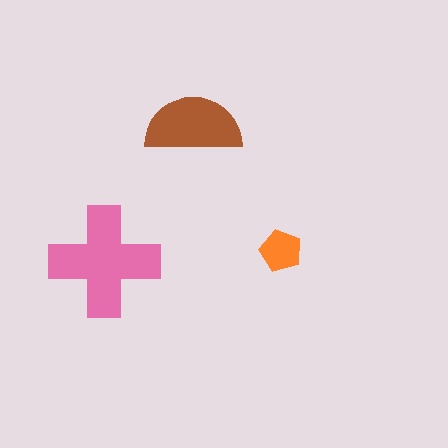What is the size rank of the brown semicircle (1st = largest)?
2nd.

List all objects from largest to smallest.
The pink cross, the brown semicircle, the orange pentagon.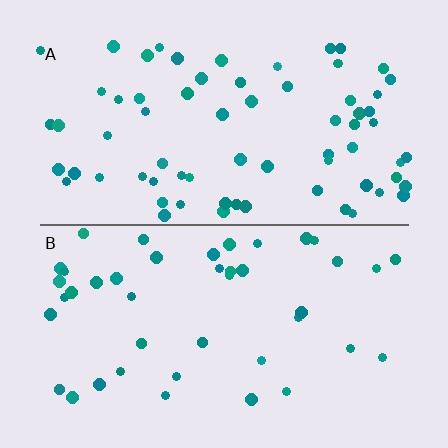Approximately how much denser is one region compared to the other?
Approximately 1.6× — region A over region B.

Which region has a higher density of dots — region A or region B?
A (the top).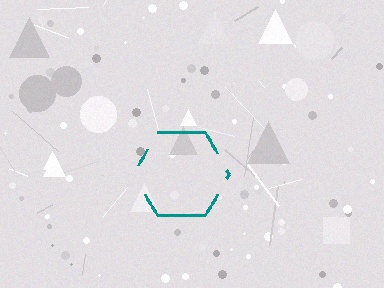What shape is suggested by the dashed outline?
The dashed outline suggests a hexagon.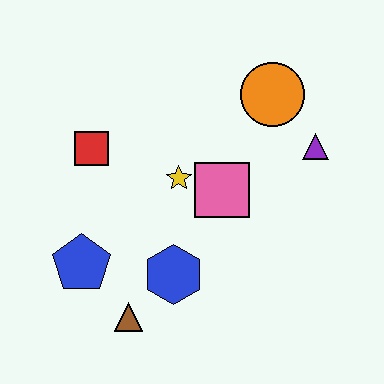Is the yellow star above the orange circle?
No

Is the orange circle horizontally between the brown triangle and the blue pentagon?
No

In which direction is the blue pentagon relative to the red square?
The blue pentagon is below the red square.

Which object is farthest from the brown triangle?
The orange circle is farthest from the brown triangle.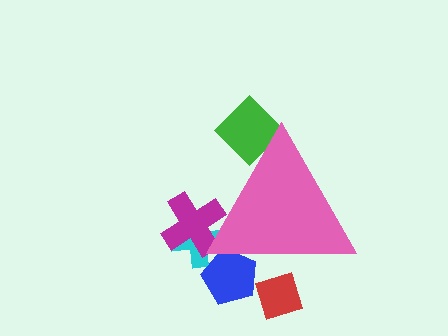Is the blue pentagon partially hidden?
Yes, the blue pentagon is partially hidden behind the pink triangle.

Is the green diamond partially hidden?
Yes, the green diamond is partially hidden behind the pink triangle.